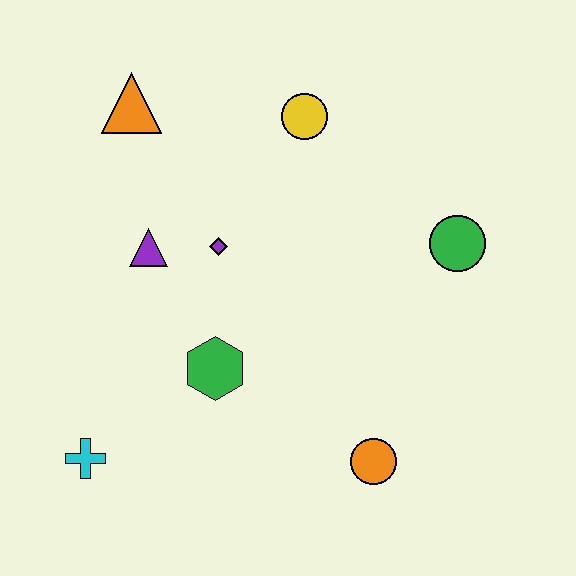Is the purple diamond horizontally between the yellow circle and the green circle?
No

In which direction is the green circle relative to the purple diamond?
The green circle is to the right of the purple diamond.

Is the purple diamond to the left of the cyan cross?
No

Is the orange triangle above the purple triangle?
Yes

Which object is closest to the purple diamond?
The purple triangle is closest to the purple diamond.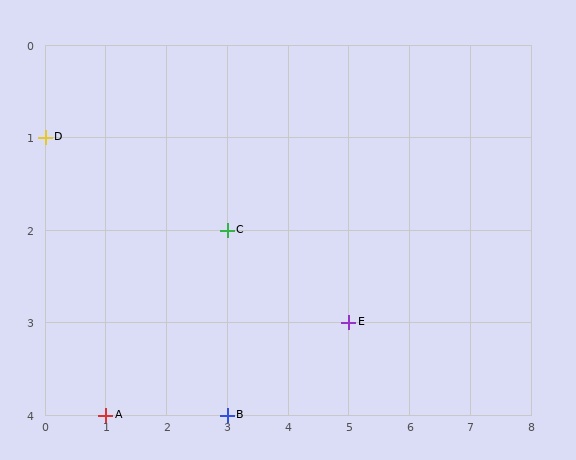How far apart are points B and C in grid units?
Points B and C are 2 rows apart.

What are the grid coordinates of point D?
Point D is at grid coordinates (0, 1).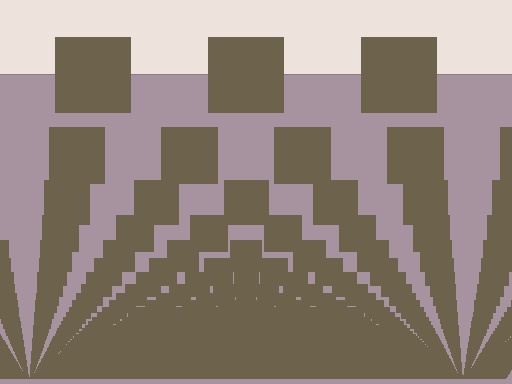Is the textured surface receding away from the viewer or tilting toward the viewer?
The surface appears to tilt toward the viewer. Texture elements get larger and sparser toward the top.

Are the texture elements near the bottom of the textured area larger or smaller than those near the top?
Smaller. The gradient is inverted — elements near the bottom are smaller and denser.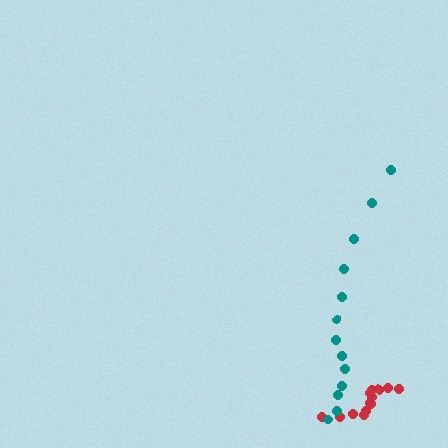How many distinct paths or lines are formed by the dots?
There are 2 distinct paths.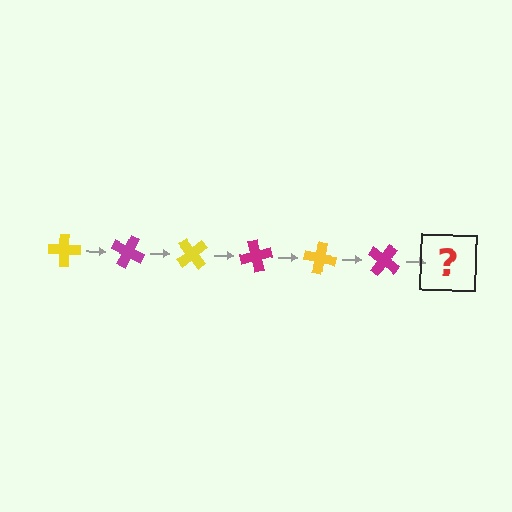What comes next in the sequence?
The next element should be a yellow cross, rotated 150 degrees from the start.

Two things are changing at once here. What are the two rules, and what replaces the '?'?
The two rules are that it rotates 25 degrees each step and the color cycles through yellow and magenta. The '?' should be a yellow cross, rotated 150 degrees from the start.